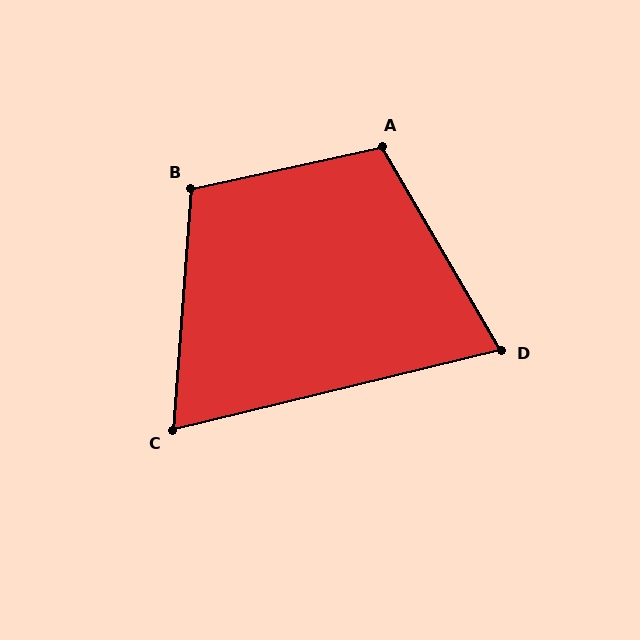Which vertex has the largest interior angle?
A, at approximately 108 degrees.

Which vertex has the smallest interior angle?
C, at approximately 72 degrees.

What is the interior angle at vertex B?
Approximately 107 degrees (obtuse).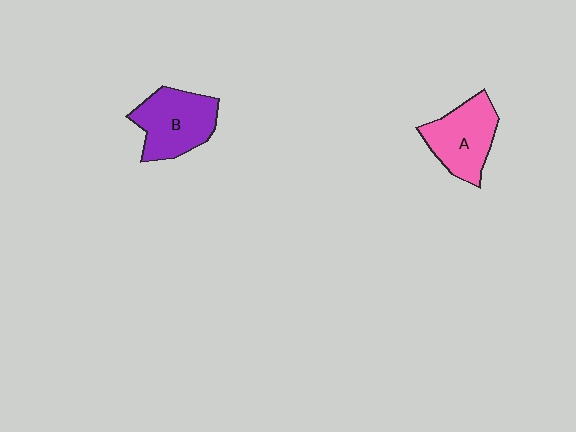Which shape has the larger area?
Shape B (purple).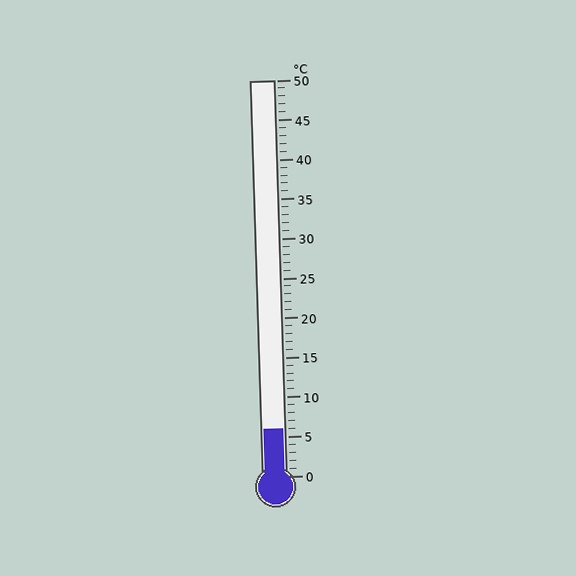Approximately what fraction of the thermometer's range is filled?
The thermometer is filled to approximately 10% of its range.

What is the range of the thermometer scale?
The thermometer scale ranges from 0°C to 50°C.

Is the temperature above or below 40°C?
The temperature is below 40°C.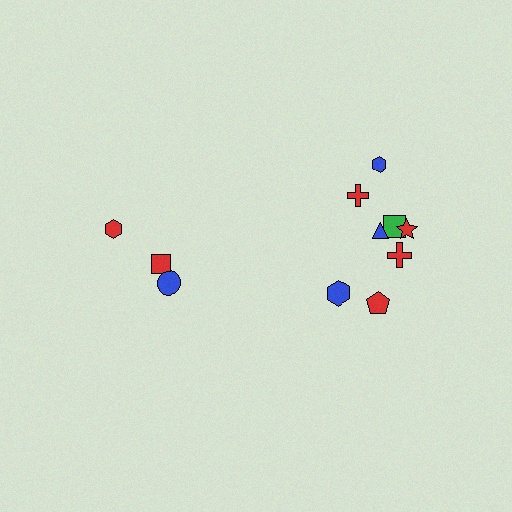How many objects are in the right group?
There are 8 objects.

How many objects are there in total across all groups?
There are 11 objects.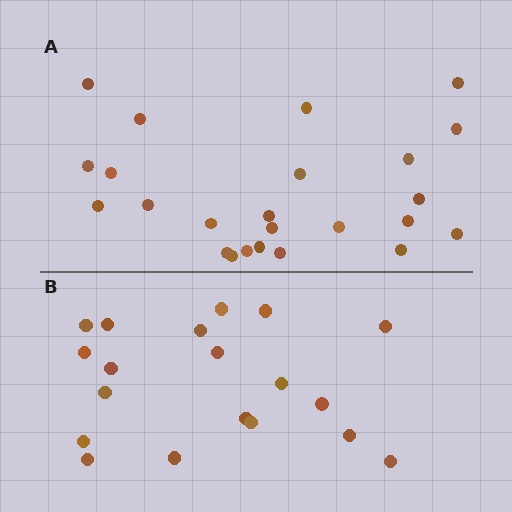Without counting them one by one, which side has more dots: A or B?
Region A (the top region) has more dots.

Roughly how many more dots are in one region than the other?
Region A has about 5 more dots than region B.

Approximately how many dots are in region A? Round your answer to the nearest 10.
About 20 dots. (The exact count is 24, which rounds to 20.)